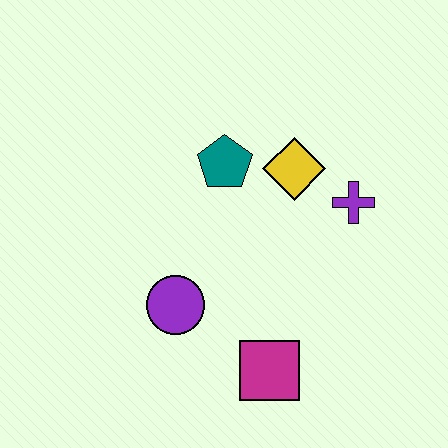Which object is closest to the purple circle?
The magenta square is closest to the purple circle.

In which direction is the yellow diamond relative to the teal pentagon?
The yellow diamond is to the right of the teal pentagon.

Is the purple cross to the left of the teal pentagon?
No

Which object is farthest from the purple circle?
The purple cross is farthest from the purple circle.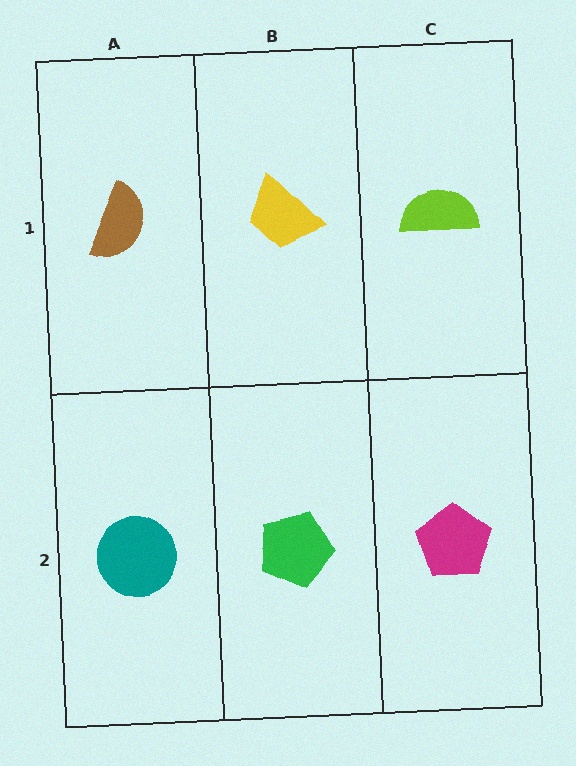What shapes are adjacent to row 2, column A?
A brown semicircle (row 1, column A), a green pentagon (row 2, column B).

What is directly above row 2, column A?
A brown semicircle.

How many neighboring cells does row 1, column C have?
2.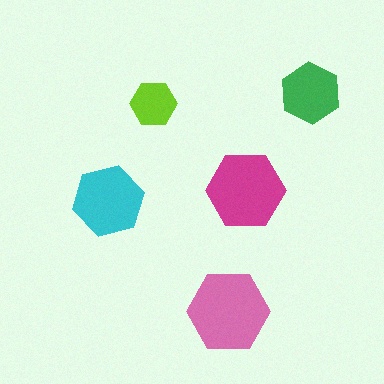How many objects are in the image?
There are 5 objects in the image.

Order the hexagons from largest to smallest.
the pink one, the magenta one, the cyan one, the green one, the lime one.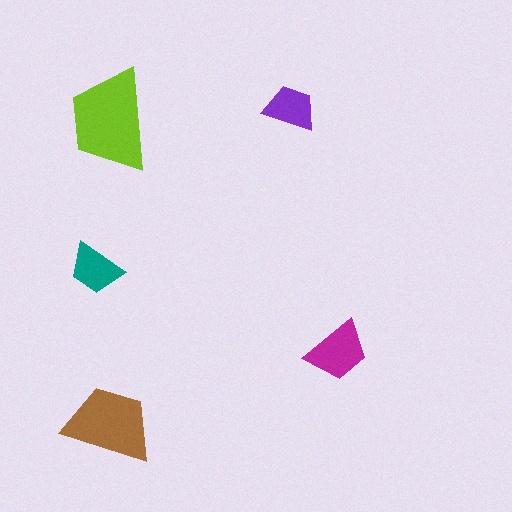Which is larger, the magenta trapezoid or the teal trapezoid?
The magenta one.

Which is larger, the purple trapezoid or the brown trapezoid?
The brown one.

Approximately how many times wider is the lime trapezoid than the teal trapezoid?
About 2 times wider.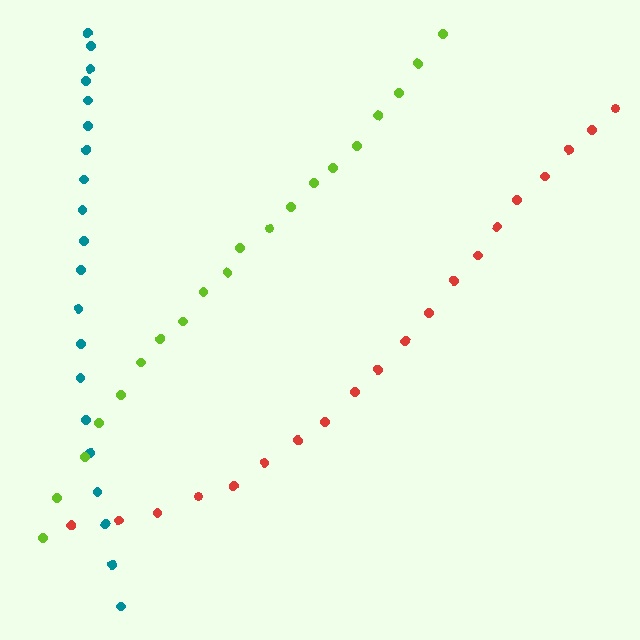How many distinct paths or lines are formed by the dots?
There are 3 distinct paths.